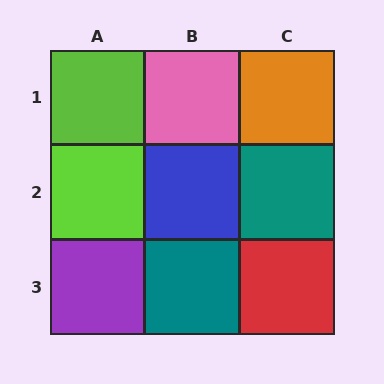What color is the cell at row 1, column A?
Lime.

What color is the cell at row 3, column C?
Red.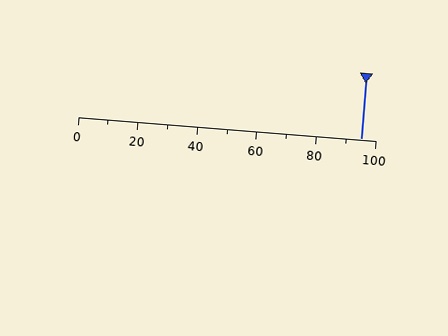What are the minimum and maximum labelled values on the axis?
The axis runs from 0 to 100.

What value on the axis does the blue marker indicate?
The marker indicates approximately 95.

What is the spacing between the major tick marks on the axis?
The major ticks are spaced 20 apart.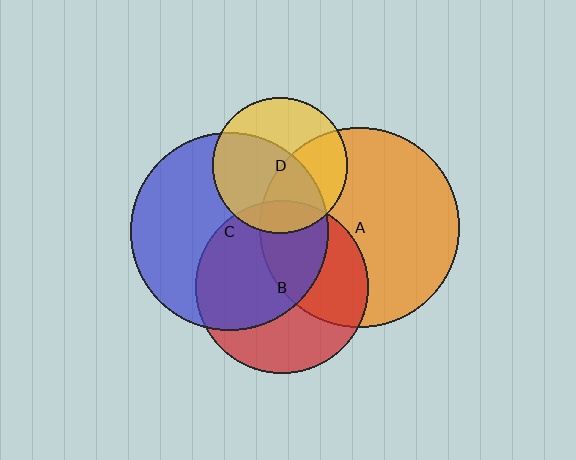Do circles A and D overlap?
Yes.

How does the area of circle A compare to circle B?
Approximately 1.3 times.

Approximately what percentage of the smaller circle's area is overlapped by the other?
Approximately 40%.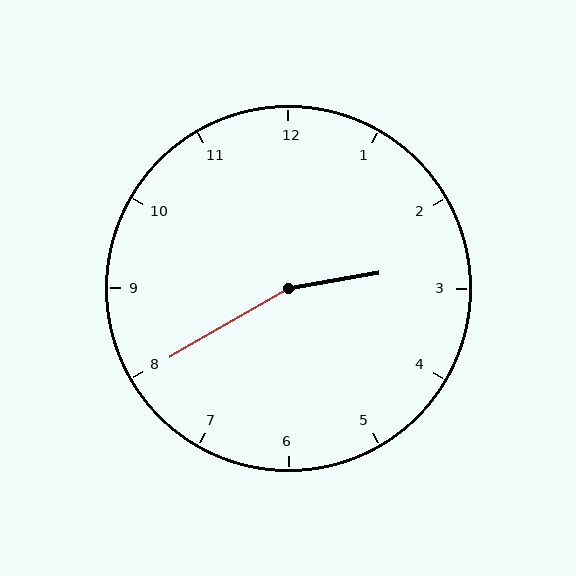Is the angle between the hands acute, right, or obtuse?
It is obtuse.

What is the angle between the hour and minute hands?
Approximately 160 degrees.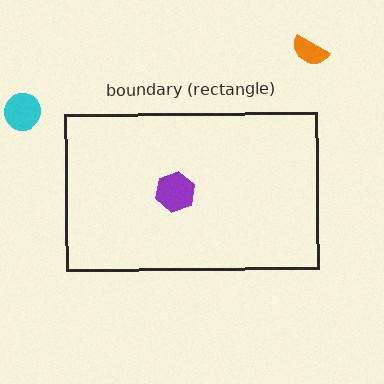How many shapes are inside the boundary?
1 inside, 2 outside.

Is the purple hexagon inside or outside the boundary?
Inside.